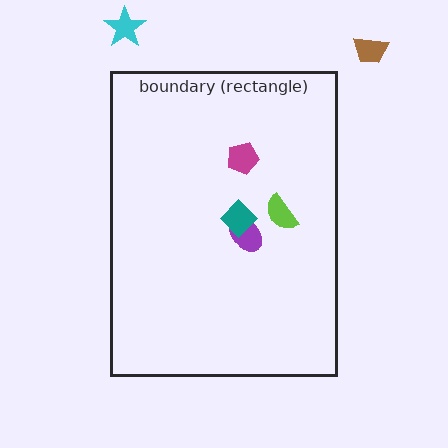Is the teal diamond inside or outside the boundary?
Inside.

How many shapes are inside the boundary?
4 inside, 2 outside.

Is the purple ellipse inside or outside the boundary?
Inside.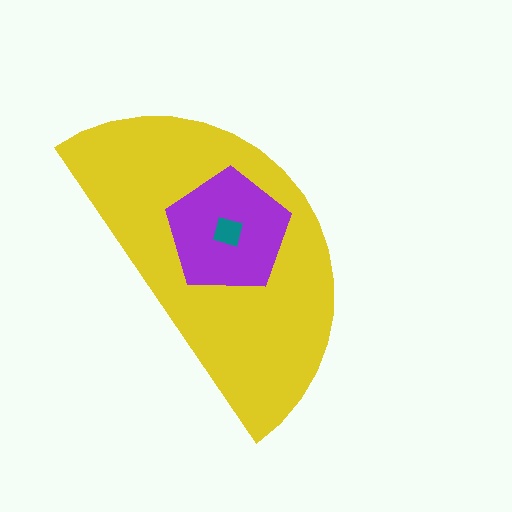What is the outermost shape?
The yellow semicircle.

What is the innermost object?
The teal diamond.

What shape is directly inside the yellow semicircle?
The purple pentagon.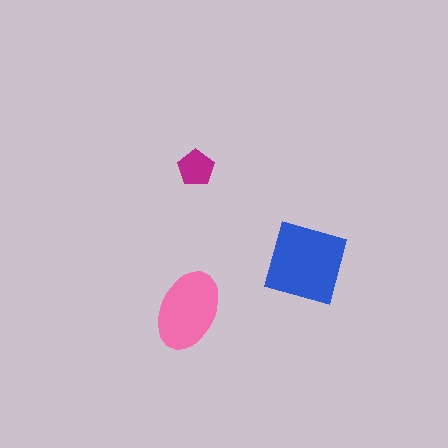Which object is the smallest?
The magenta pentagon.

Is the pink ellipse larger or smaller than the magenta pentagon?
Larger.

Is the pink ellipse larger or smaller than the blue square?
Smaller.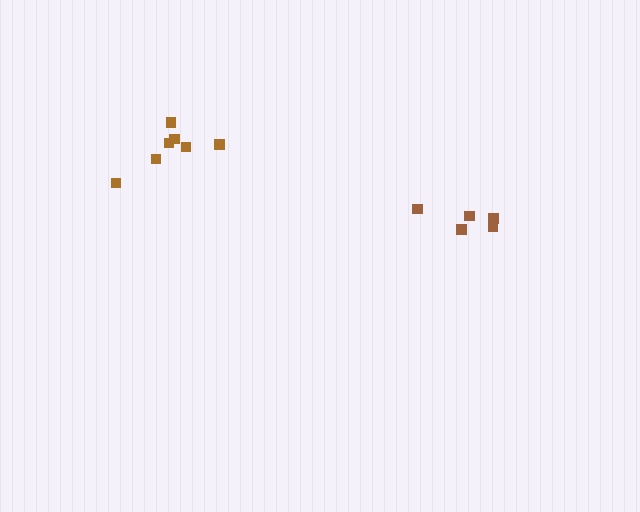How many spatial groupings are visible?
There are 2 spatial groupings.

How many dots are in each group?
Group 1: 7 dots, Group 2: 5 dots (12 total).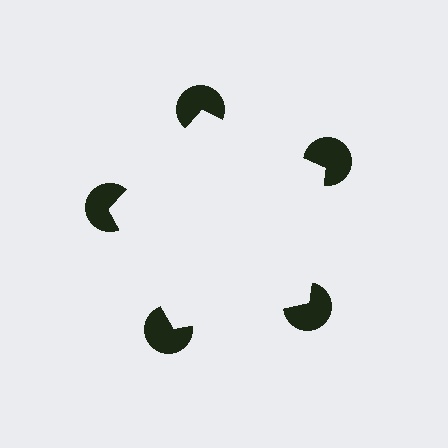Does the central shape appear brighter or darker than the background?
It typically appears slightly brighter than the background, even though no actual brightness change is drawn.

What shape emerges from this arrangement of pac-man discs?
An illusory pentagon — its edges are inferred from the aligned wedge cuts in the pac-man discs, not physically drawn.